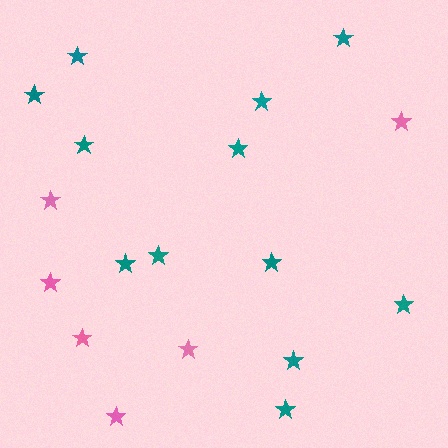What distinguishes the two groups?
There are 2 groups: one group of teal stars (12) and one group of pink stars (6).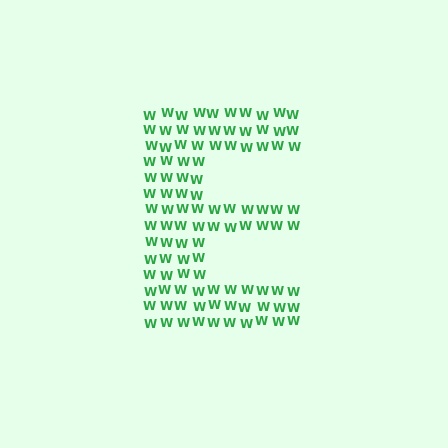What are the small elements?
The small elements are letter W's.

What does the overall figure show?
The overall figure shows the letter E.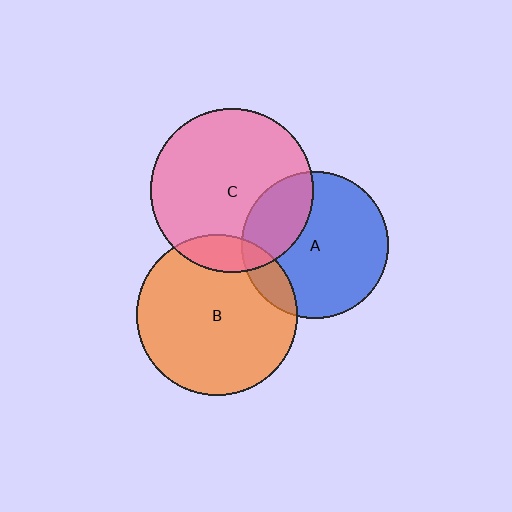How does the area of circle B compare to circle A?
Approximately 1.2 times.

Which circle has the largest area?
Circle C (pink).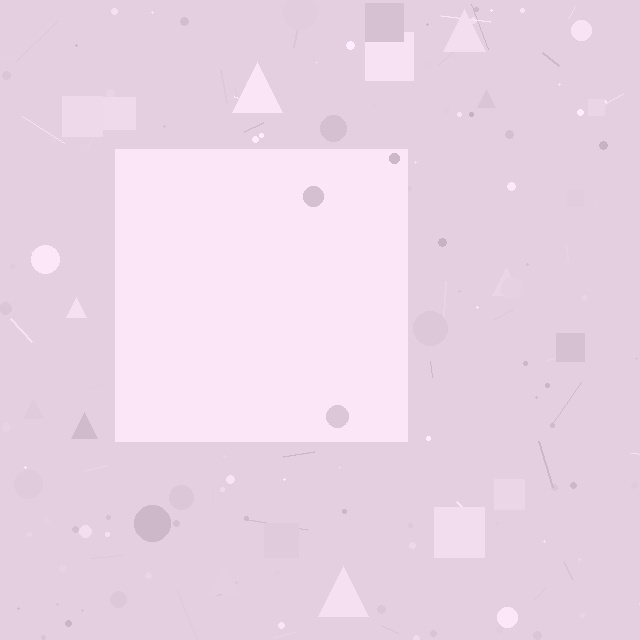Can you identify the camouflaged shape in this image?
The camouflaged shape is a square.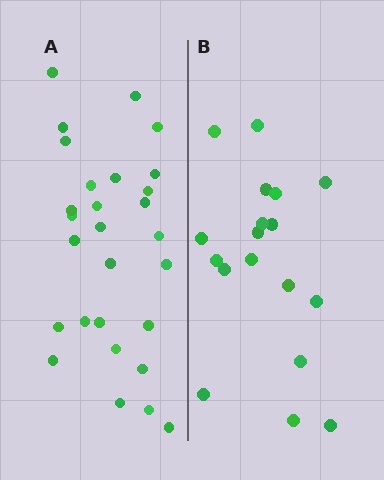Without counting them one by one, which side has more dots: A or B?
Region A (the left region) has more dots.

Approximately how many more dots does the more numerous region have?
Region A has roughly 10 or so more dots than region B.